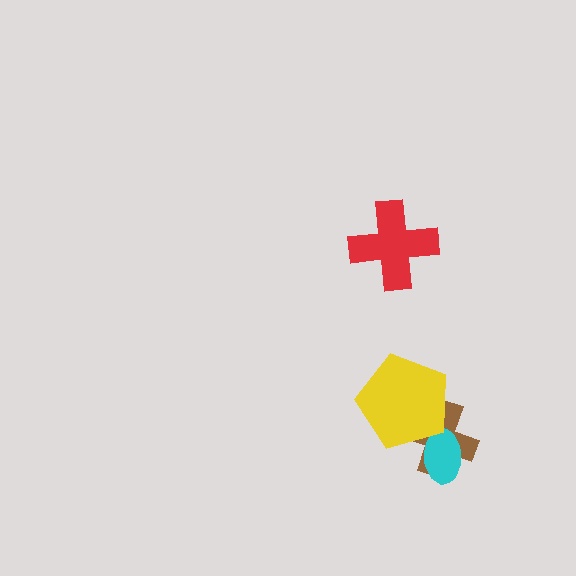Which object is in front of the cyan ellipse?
The yellow pentagon is in front of the cyan ellipse.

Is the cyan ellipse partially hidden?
Yes, it is partially covered by another shape.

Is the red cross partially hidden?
No, no other shape covers it.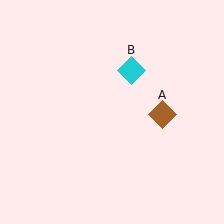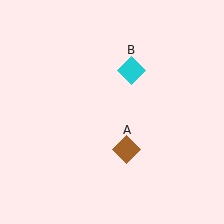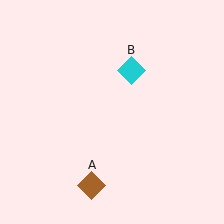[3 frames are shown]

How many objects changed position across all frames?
1 object changed position: brown diamond (object A).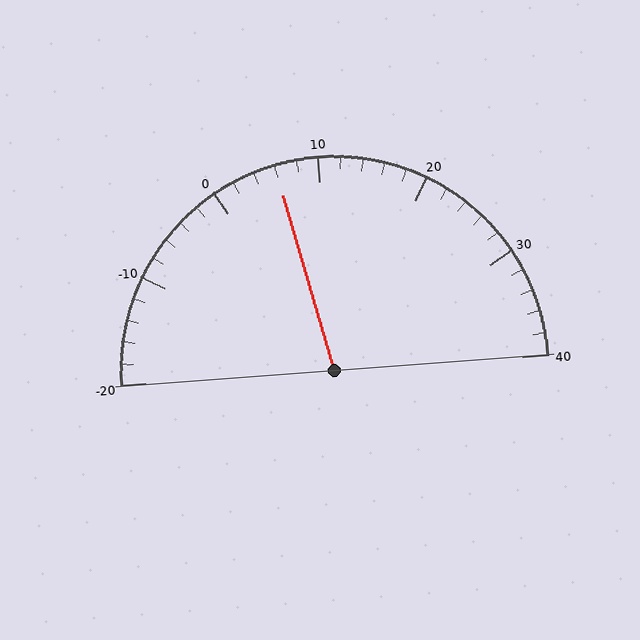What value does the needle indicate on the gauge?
The needle indicates approximately 6.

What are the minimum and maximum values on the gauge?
The gauge ranges from -20 to 40.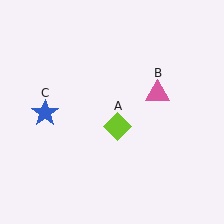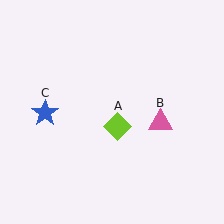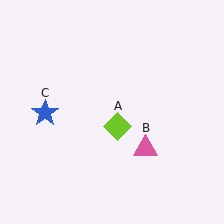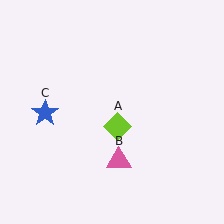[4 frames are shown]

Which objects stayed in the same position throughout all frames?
Lime diamond (object A) and blue star (object C) remained stationary.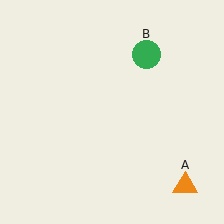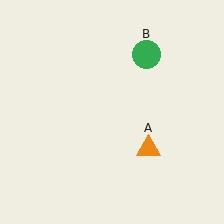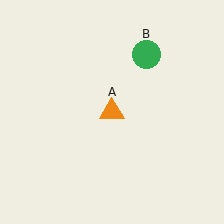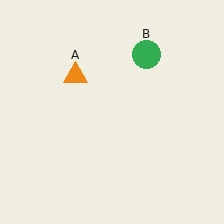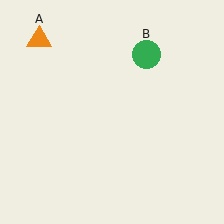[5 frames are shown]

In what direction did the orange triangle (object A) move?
The orange triangle (object A) moved up and to the left.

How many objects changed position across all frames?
1 object changed position: orange triangle (object A).